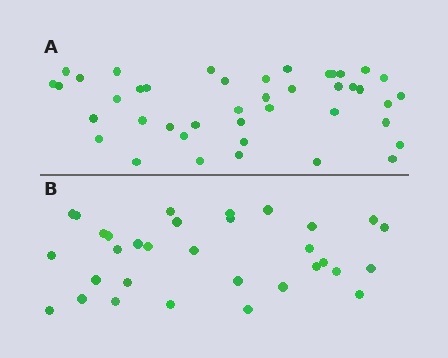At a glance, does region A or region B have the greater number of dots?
Region A (the top region) has more dots.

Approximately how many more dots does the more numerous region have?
Region A has roughly 10 or so more dots than region B.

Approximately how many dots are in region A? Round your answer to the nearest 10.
About 40 dots. (The exact count is 42, which rounds to 40.)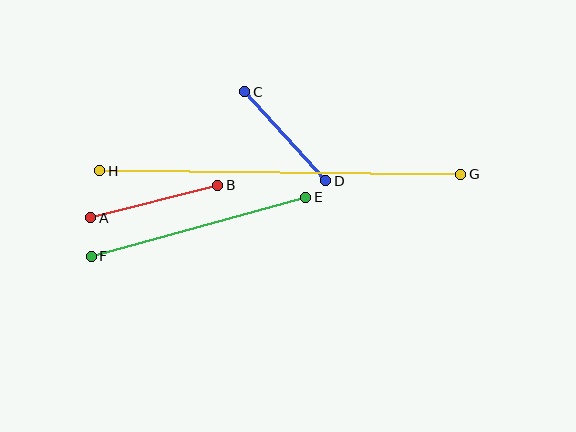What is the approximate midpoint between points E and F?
The midpoint is at approximately (198, 227) pixels.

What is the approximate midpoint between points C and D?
The midpoint is at approximately (285, 136) pixels.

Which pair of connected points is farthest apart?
Points G and H are farthest apart.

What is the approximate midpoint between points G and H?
The midpoint is at approximately (280, 173) pixels.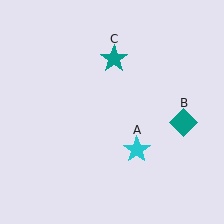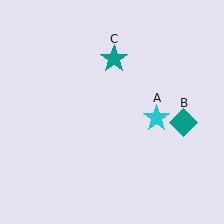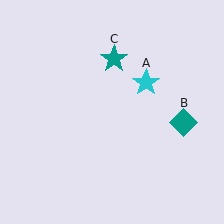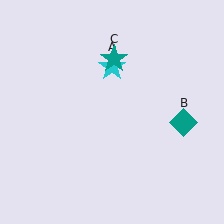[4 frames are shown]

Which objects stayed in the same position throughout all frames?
Teal diamond (object B) and teal star (object C) remained stationary.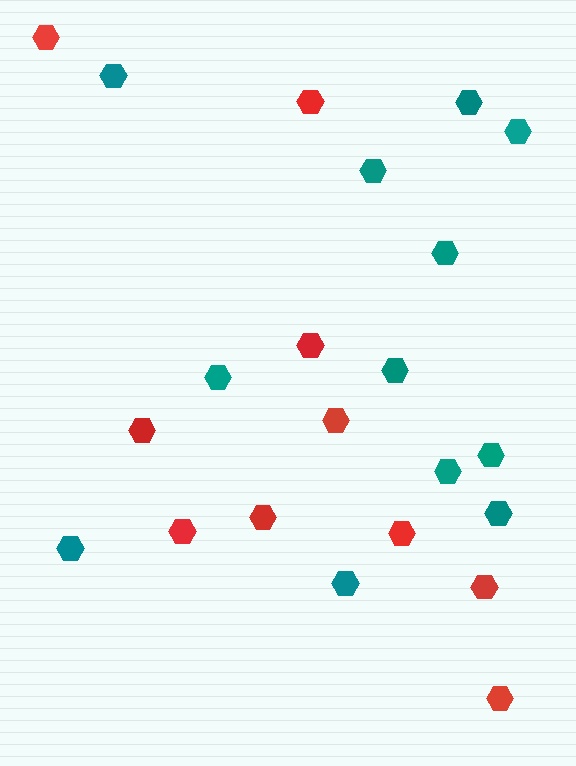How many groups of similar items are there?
There are 2 groups: one group of teal hexagons (12) and one group of red hexagons (10).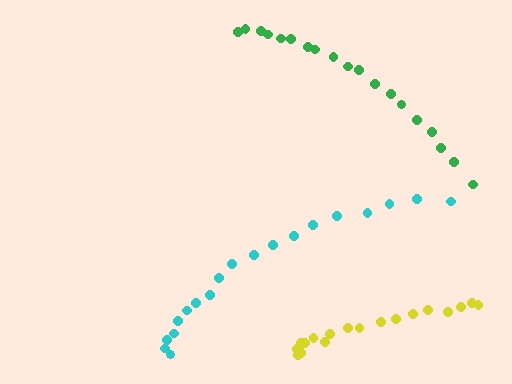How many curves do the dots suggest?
There are 3 distinct paths.